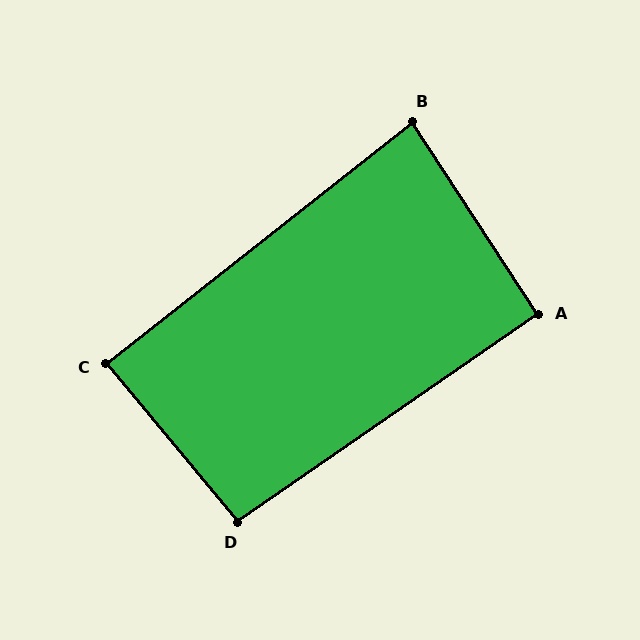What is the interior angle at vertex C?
Approximately 89 degrees (approximately right).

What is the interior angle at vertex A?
Approximately 91 degrees (approximately right).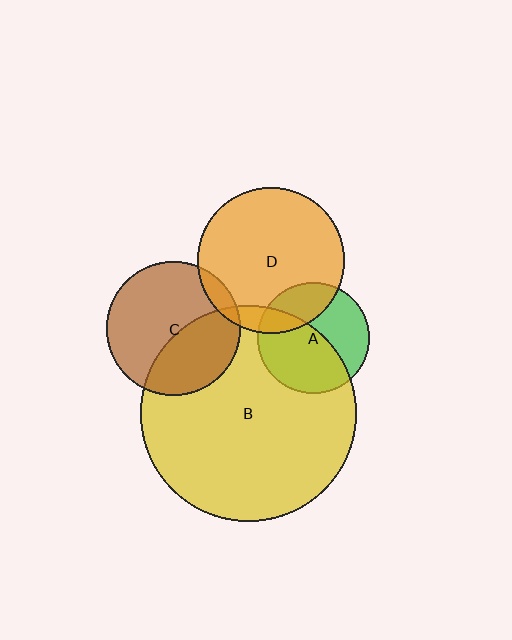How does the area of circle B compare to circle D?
Approximately 2.2 times.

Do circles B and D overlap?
Yes.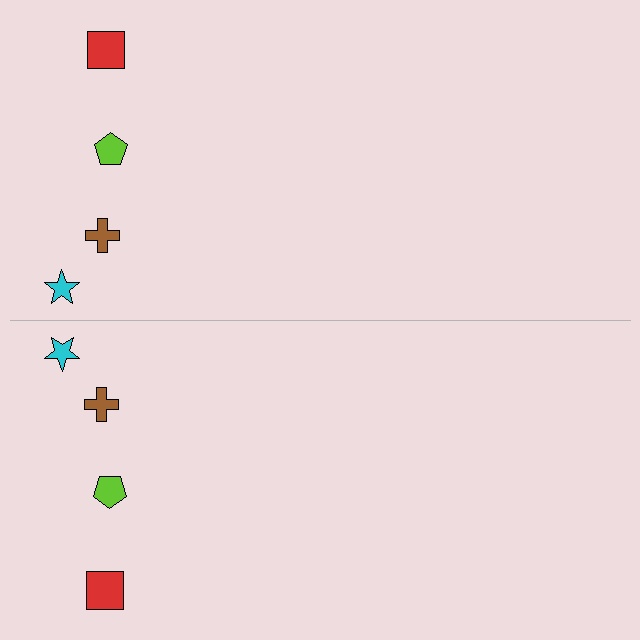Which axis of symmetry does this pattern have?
The pattern has a horizontal axis of symmetry running through the center of the image.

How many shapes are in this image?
There are 8 shapes in this image.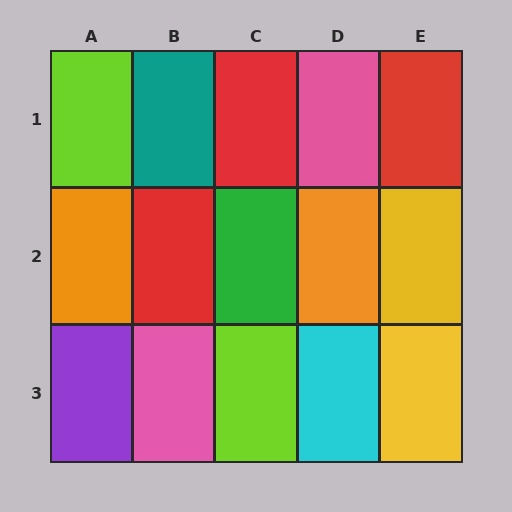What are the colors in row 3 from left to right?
Purple, pink, lime, cyan, yellow.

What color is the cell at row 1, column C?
Red.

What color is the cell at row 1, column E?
Red.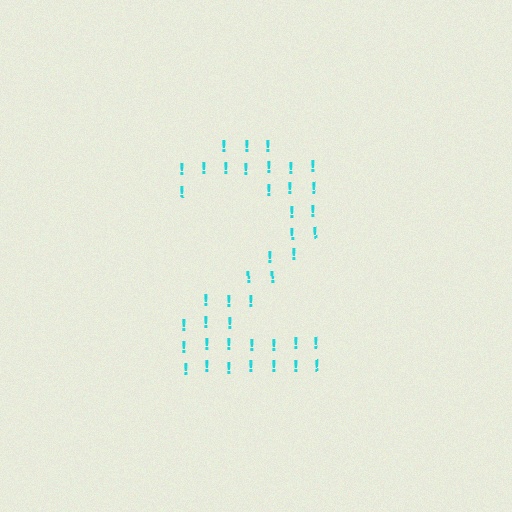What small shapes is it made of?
It is made of small exclamation marks.